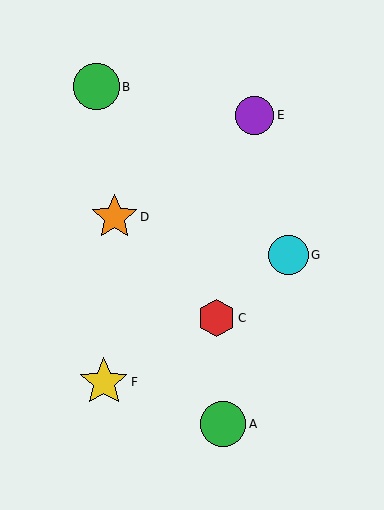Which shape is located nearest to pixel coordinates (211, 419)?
The green circle (labeled A) at (223, 424) is nearest to that location.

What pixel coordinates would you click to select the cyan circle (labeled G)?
Click at (289, 255) to select the cyan circle G.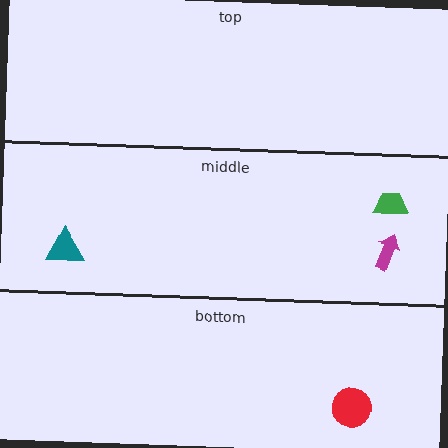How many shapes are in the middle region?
3.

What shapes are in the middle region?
The teal triangle, the green trapezoid, the magenta arrow.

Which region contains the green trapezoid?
The middle region.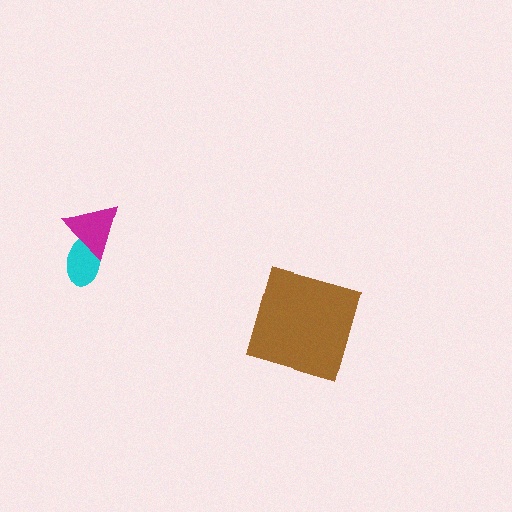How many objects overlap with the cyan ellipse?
1 object overlaps with the cyan ellipse.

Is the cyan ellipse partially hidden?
Yes, it is partially covered by another shape.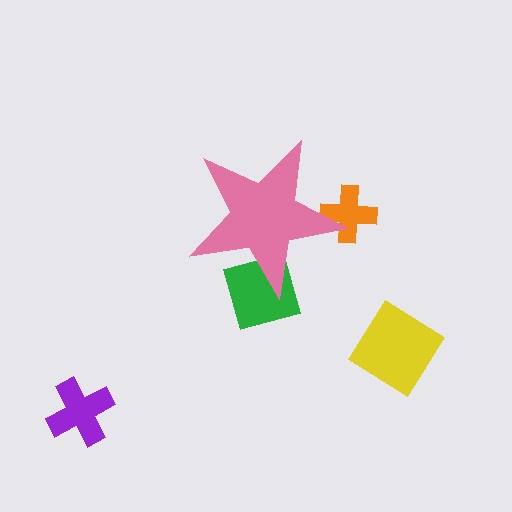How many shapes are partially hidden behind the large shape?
2 shapes are partially hidden.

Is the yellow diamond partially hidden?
No, the yellow diamond is fully visible.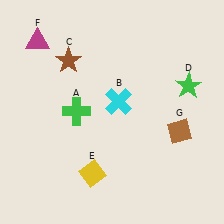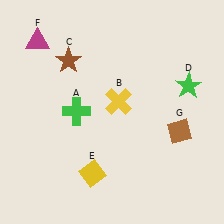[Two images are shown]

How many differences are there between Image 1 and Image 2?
There is 1 difference between the two images.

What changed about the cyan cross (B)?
In Image 1, B is cyan. In Image 2, it changed to yellow.